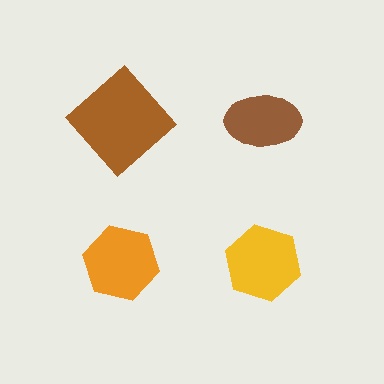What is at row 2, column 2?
A yellow hexagon.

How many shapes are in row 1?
2 shapes.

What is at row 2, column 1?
An orange hexagon.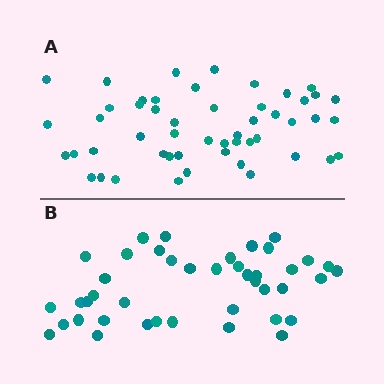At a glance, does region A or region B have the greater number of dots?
Region A (the top region) has more dots.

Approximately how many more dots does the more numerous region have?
Region A has roughly 8 or so more dots than region B.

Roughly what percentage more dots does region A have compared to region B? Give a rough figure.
About 20% more.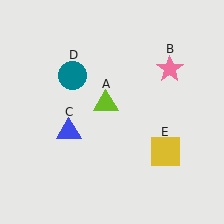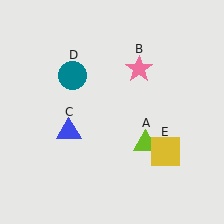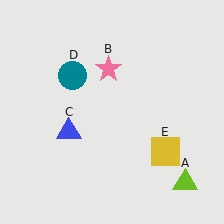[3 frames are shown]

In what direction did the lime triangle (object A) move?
The lime triangle (object A) moved down and to the right.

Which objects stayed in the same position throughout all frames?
Blue triangle (object C) and teal circle (object D) and yellow square (object E) remained stationary.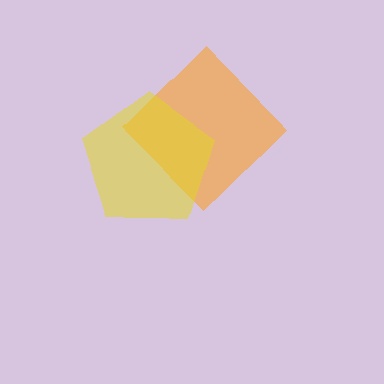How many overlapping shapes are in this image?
There are 2 overlapping shapes in the image.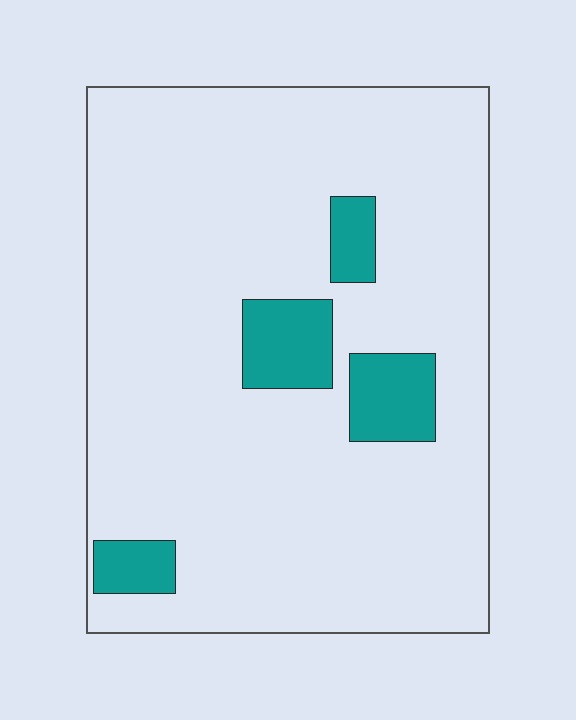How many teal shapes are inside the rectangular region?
4.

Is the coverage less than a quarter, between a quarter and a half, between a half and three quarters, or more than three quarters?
Less than a quarter.